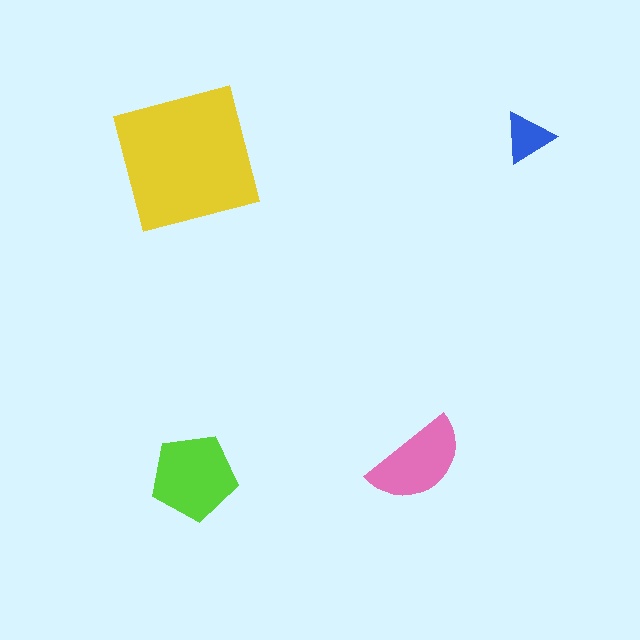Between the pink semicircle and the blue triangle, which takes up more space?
The pink semicircle.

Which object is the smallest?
The blue triangle.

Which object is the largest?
The yellow square.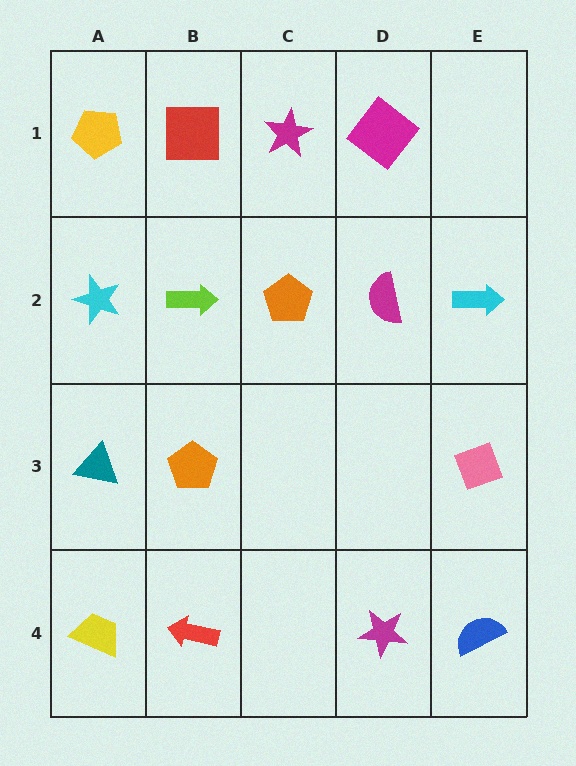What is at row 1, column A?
A yellow pentagon.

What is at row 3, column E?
A pink diamond.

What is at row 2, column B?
A lime arrow.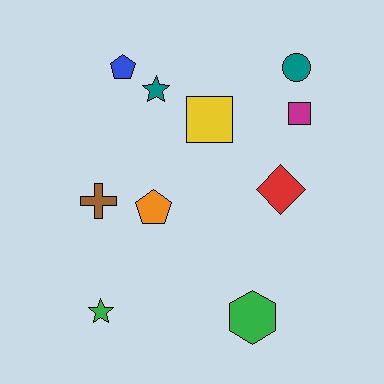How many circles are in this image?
There is 1 circle.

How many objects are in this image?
There are 10 objects.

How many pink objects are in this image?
There are no pink objects.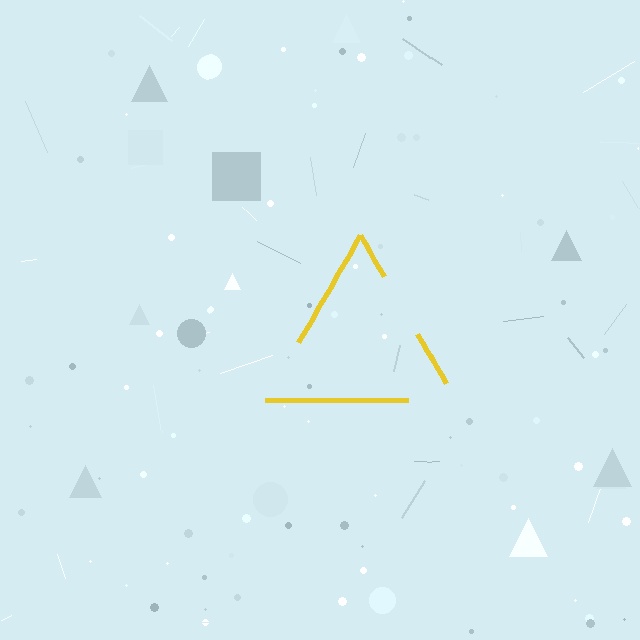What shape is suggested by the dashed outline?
The dashed outline suggests a triangle.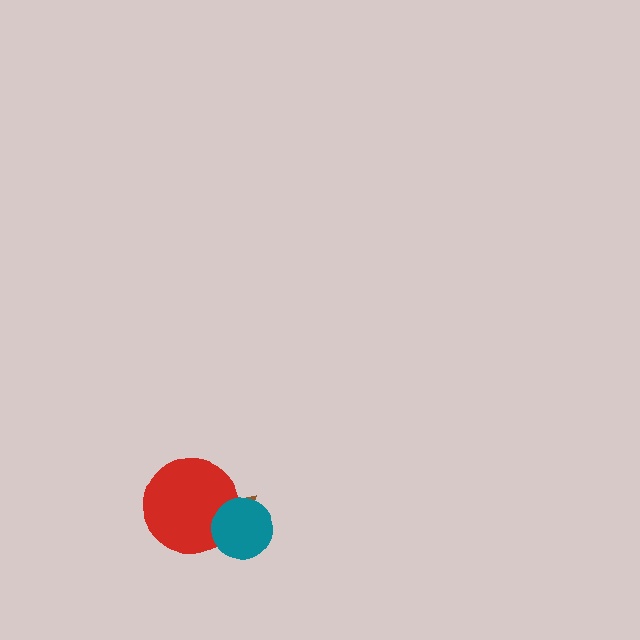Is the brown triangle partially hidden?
Yes, it is partially covered by another shape.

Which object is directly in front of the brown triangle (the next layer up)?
The red circle is directly in front of the brown triangle.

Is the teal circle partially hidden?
No, no other shape covers it.